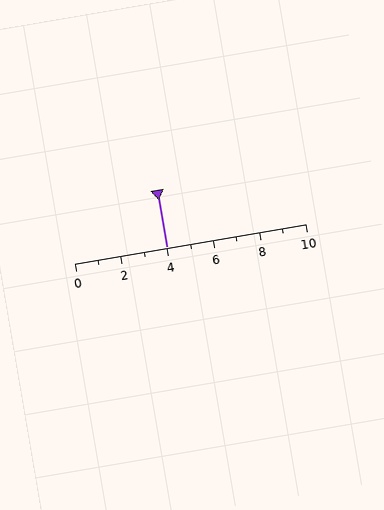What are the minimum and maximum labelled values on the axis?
The axis runs from 0 to 10.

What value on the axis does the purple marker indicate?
The marker indicates approximately 4.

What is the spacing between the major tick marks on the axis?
The major ticks are spaced 2 apart.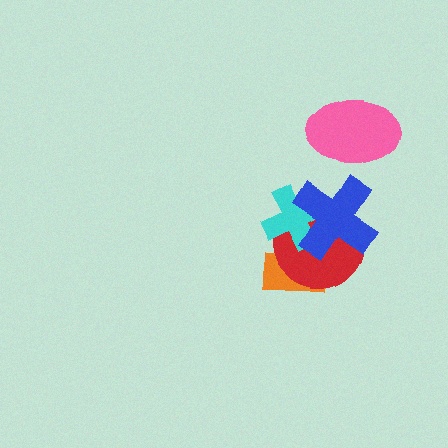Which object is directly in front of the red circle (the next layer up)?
The cyan cross is directly in front of the red circle.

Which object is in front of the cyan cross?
The blue cross is in front of the cyan cross.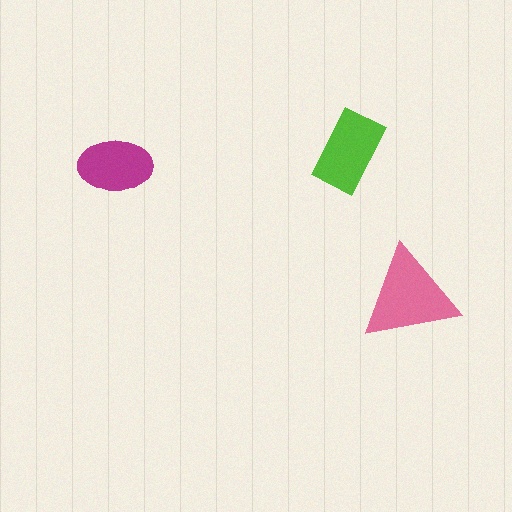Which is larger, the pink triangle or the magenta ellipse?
The pink triangle.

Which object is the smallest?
The magenta ellipse.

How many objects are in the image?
There are 3 objects in the image.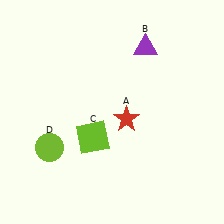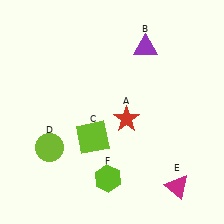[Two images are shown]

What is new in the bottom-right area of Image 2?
A magenta triangle (E) was added in the bottom-right area of Image 2.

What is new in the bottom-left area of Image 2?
A lime hexagon (F) was added in the bottom-left area of Image 2.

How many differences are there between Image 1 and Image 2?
There are 2 differences between the two images.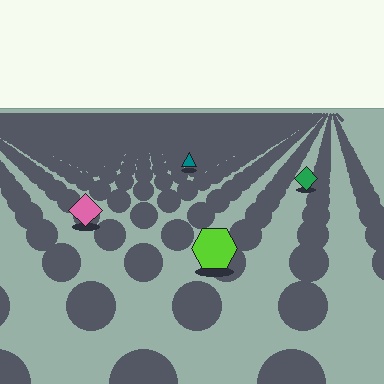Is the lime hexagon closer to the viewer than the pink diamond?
Yes. The lime hexagon is closer — you can tell from the texture gradient: the ground texture is coarser near it.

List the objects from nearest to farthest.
From nearest to farthest: the lime hexagon, the pink diamond, the green diamond, the teal triangle.